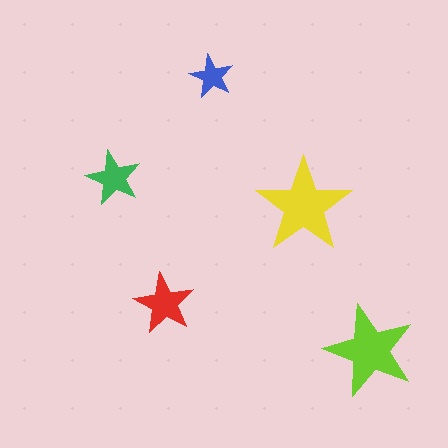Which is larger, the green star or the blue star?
The green one.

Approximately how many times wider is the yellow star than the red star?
About 1.5 times wider.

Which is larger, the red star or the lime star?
The lime one.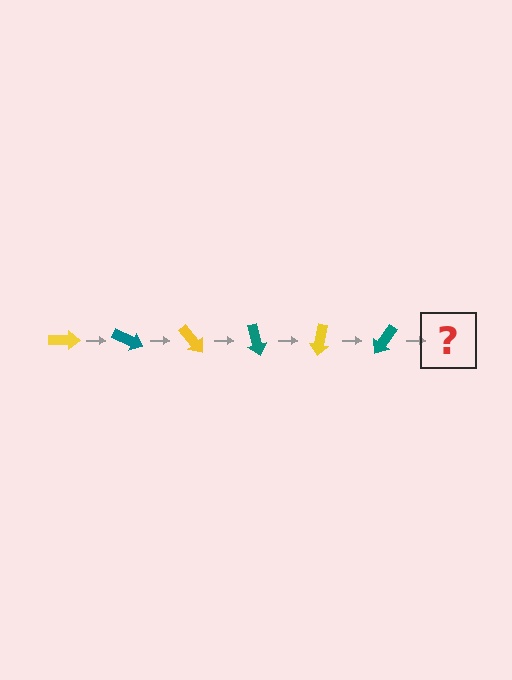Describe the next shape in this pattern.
It should be a yellow arrow, rotated 150 degrees from the start.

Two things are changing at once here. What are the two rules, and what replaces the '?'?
The two rules are that it rotates 25 degrees each step and the color cycles through yellow and teal. The '?' should be a yellow arrow, rotated 150 degrees from the start.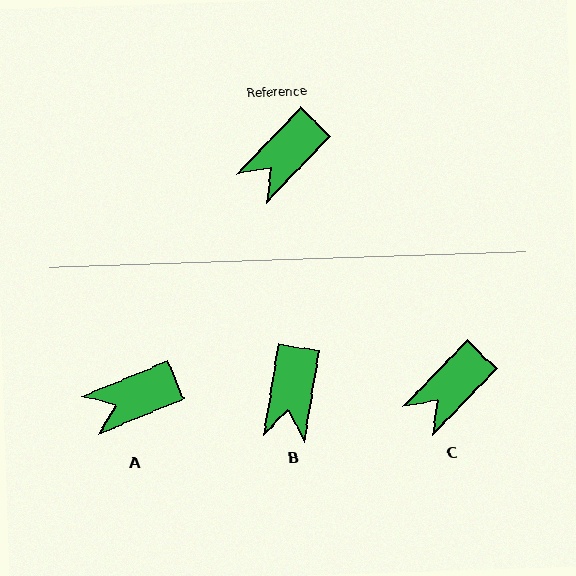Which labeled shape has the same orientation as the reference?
C.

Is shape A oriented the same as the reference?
No, it is off by about 23 degrees.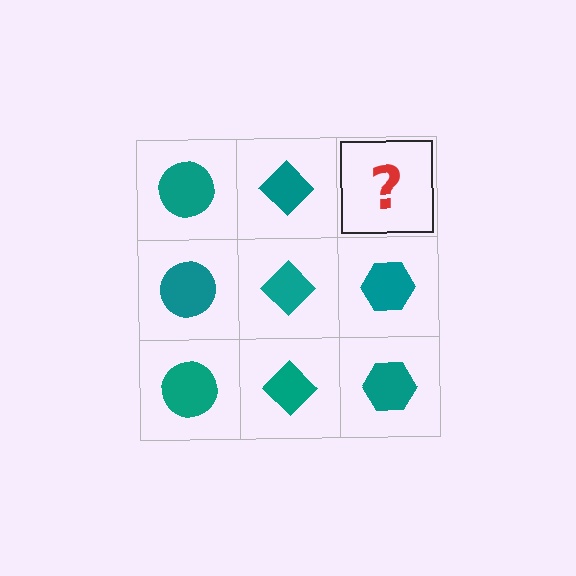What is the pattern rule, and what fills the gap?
The rule is that each column has a consistent shape. The gap should be filled with a teal hexagon.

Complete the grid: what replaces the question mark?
The question mark should be replaced with a teal hexagon.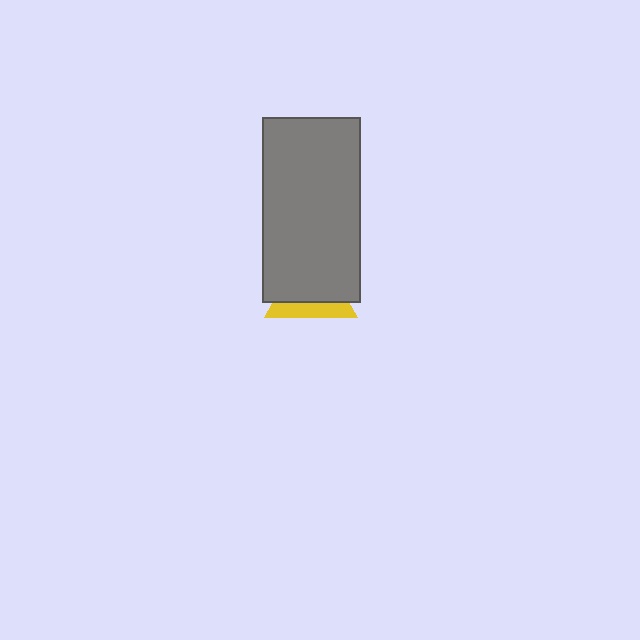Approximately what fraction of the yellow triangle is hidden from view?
Roughly 68% of the yellow triangle is hidden behind the gray rectangle.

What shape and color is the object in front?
The object in front is a gray rectangle.